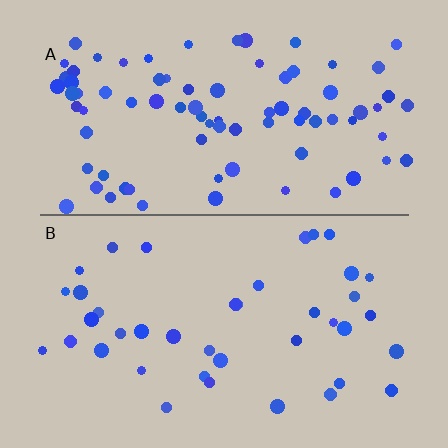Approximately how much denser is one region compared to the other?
Approximately 2.1× — region A over region B.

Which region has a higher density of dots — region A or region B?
A (the top).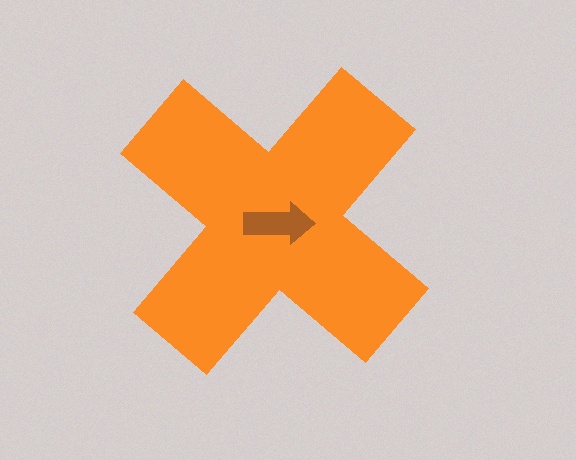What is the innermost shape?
The brown arrow.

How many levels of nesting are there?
2.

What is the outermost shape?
The orange cross.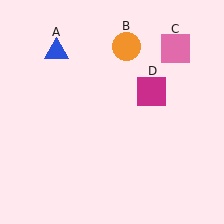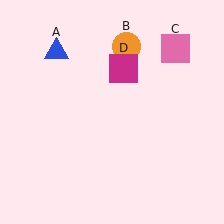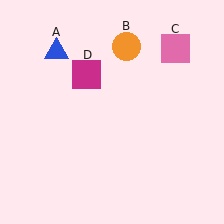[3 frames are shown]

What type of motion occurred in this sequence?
The magenta square (object D) rotated counterclockwise around the center of the scene.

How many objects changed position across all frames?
1 object changed position: magenta square (object D).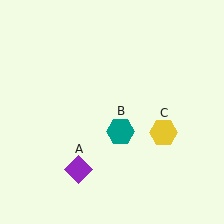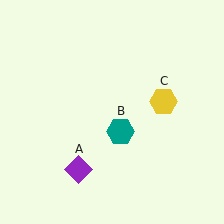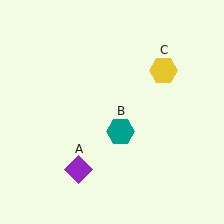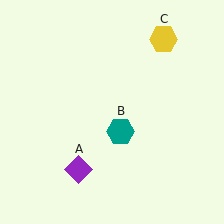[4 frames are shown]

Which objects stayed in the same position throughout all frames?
Purple diamond (object A) and teal hexagon (object B) remained stationary.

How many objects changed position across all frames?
1 object changed position: yellow hexagon (object C).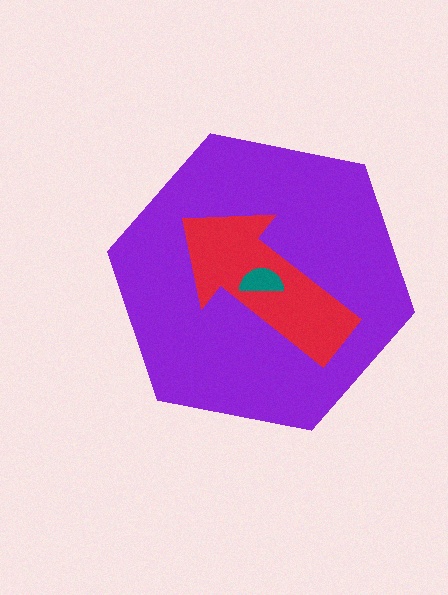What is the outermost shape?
The purple hexagon.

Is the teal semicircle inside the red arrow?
Yes.